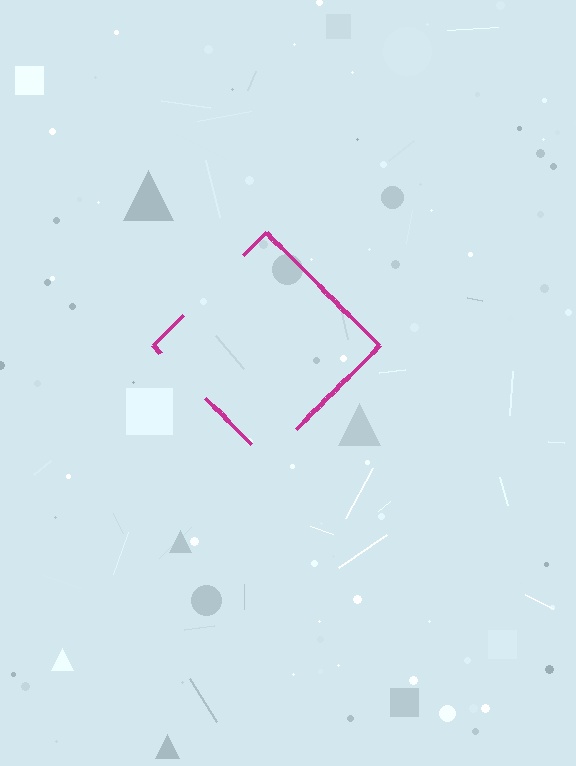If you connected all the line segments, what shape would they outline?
They would outline a diamond.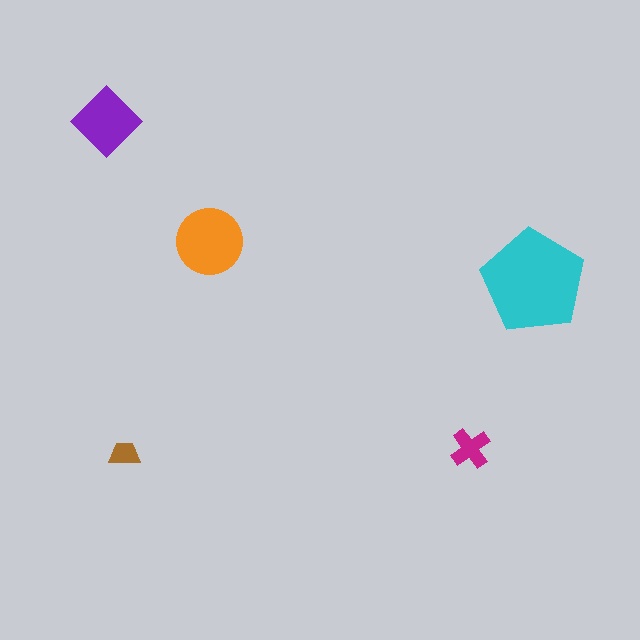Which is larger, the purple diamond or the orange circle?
The orange circle.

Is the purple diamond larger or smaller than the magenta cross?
Larger.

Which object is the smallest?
The brown trapezoid.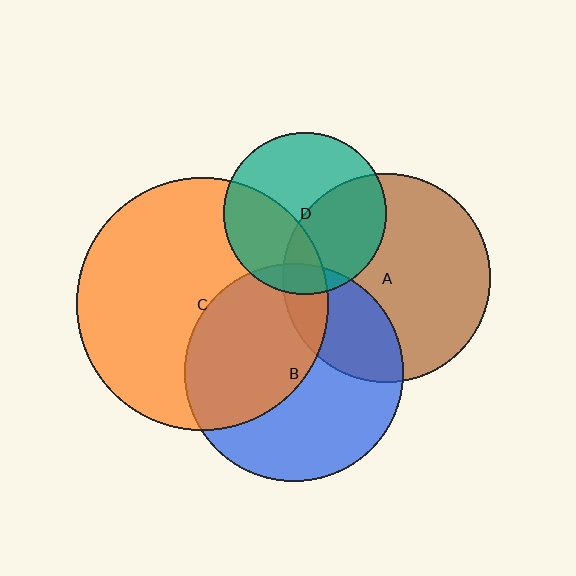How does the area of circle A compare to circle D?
Approximately 1.6 times.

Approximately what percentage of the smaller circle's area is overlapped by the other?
Approximately 35%.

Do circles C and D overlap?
Yes.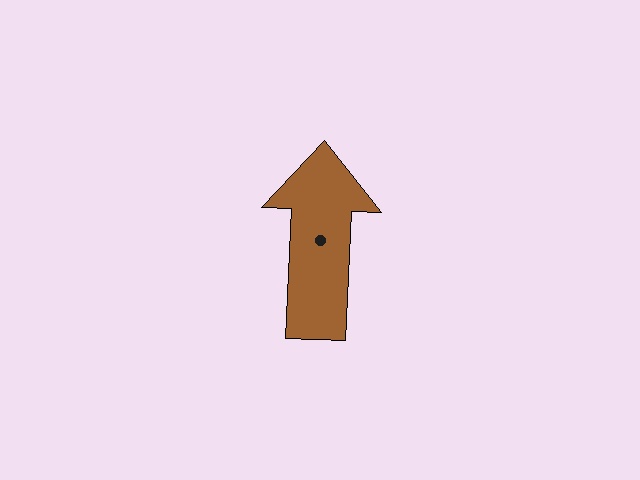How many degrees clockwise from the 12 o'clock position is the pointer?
Approximately 3 degrees.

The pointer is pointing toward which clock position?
Roughly 12 o'clock.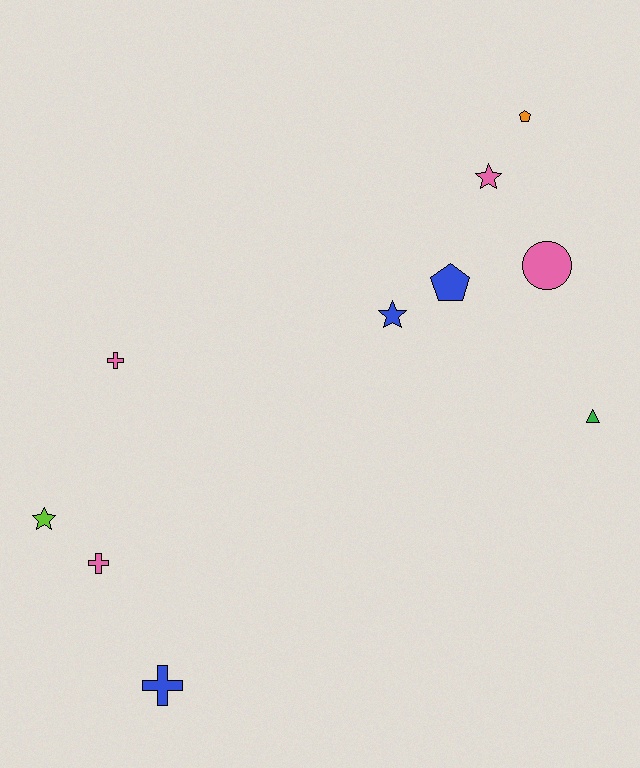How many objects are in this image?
There are 10 objects.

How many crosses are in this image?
There are 3 crosses.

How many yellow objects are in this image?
There are no yellow objects.